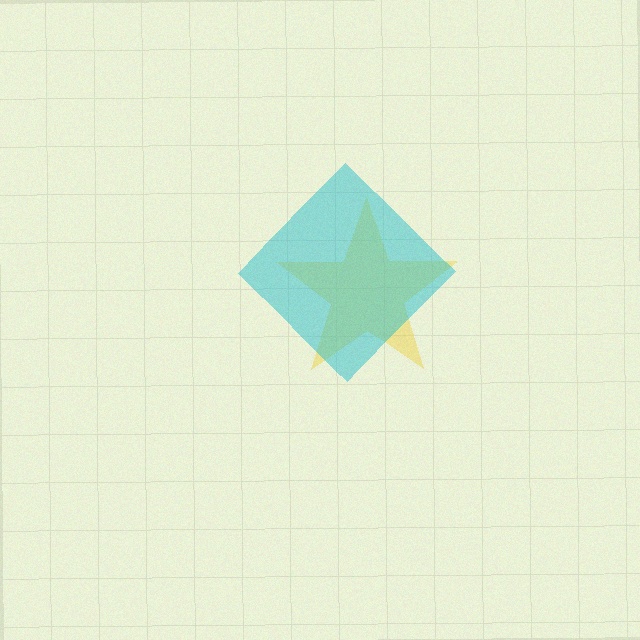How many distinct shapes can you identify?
There are 2 distinct shapes: a yellow star, a cyan diamond.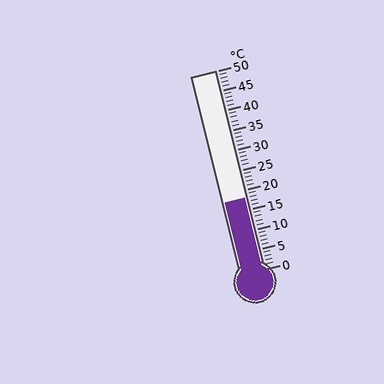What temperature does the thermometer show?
The thermometer shows approximately 18°C.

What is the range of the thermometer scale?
The thermometer scale ranges from 0°C to 50°C.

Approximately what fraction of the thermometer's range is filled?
The thermometer is filled to approximately 35% of its range.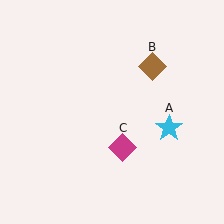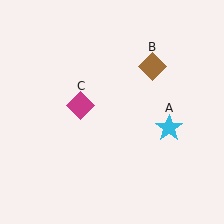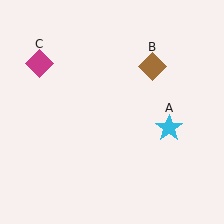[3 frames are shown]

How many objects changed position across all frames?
1 object changed position: magenta diamond (object C).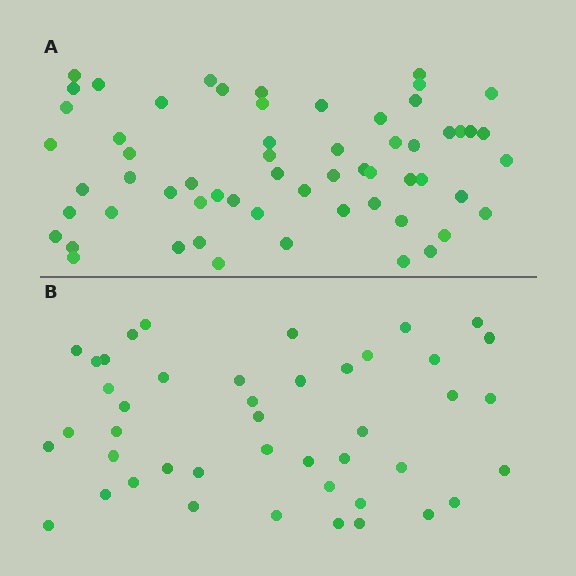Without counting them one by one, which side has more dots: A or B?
Region A (the top region) has more dots.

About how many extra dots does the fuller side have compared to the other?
Region A has approximately 15 more dots than region B.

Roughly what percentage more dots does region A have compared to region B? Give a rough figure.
About 35% more.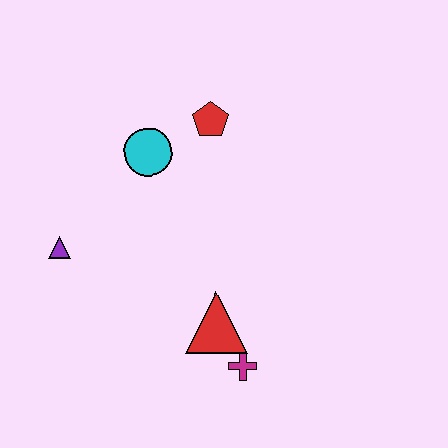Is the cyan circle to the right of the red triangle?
No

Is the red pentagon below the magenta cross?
No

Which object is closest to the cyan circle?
The red pentagon is closest to the cyan circle.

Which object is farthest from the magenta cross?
The red pentagon is farthest from the magenta cross.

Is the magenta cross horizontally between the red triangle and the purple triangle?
No